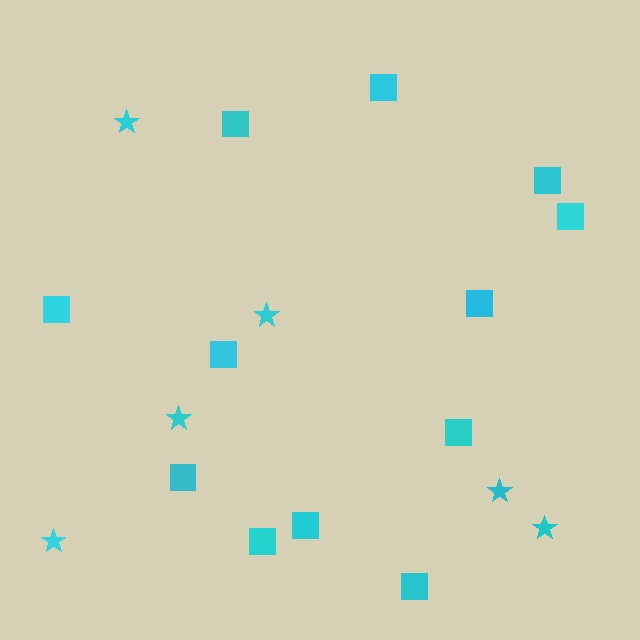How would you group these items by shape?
There are 2 groups: one group of squares (12) and one group of stars (6).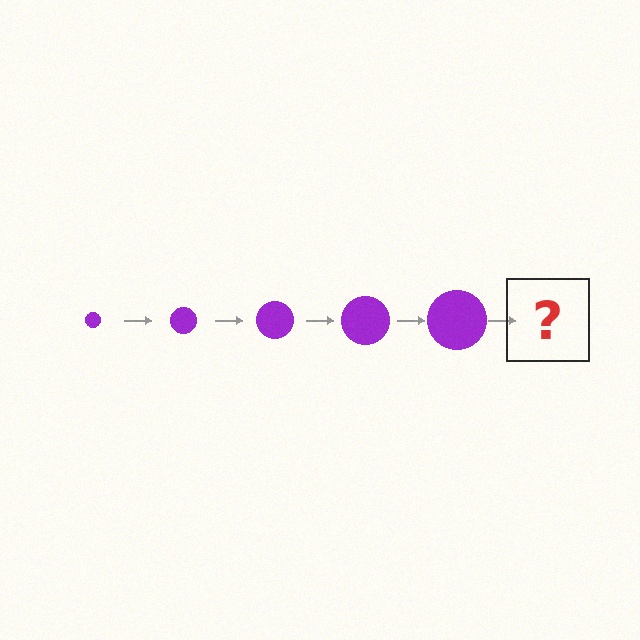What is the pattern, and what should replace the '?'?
The pattern is that the circle gets progressively larger each step. The '?' should be a purple circle, larger than the previous one.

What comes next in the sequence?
The next element should be a purple circle, larger than the previous one.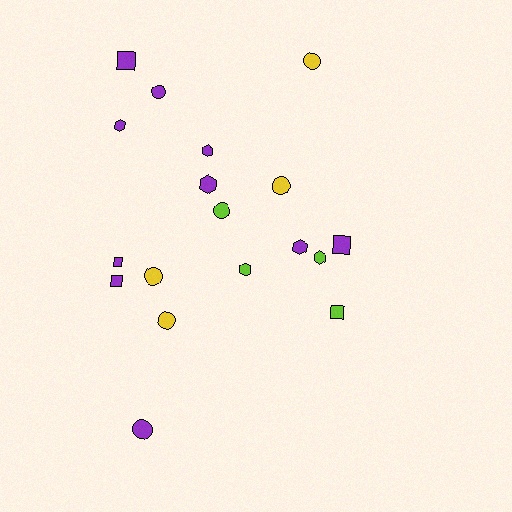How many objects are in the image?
There are 18 objects.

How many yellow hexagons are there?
There are no yellow hexagons.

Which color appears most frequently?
Purple, with 10 objects.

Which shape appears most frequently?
Circle, with 7 objects.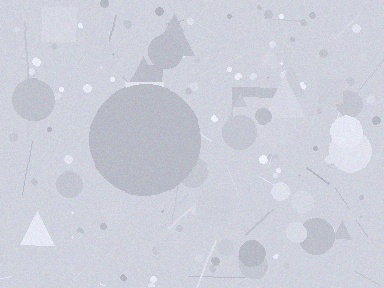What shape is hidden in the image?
A circle is hidden in the image.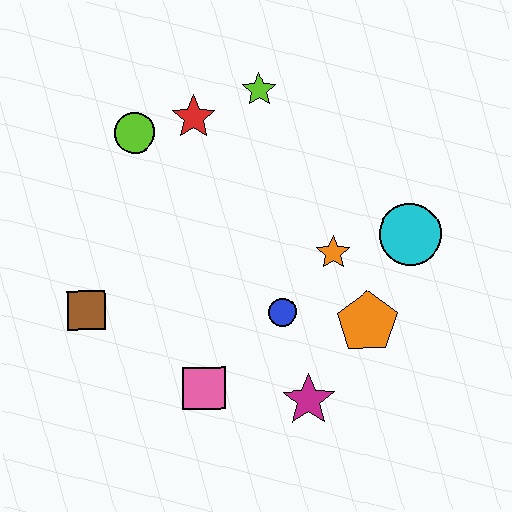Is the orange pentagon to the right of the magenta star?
Yes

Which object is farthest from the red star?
The magenta star is farthest from the red star.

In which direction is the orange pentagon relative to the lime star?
The orange pentagon is below the lime star.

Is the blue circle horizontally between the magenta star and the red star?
Yes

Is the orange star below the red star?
Yes